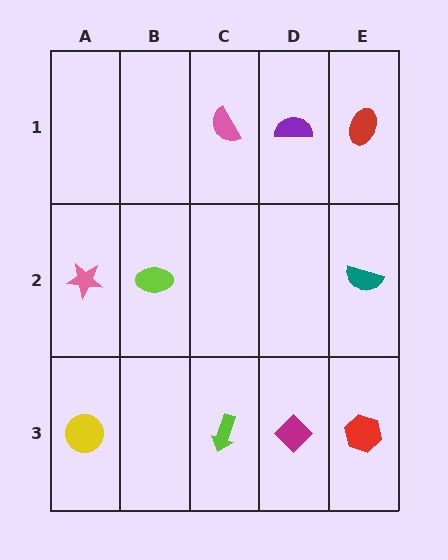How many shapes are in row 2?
3 shapes.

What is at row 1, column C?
A pink semicircle.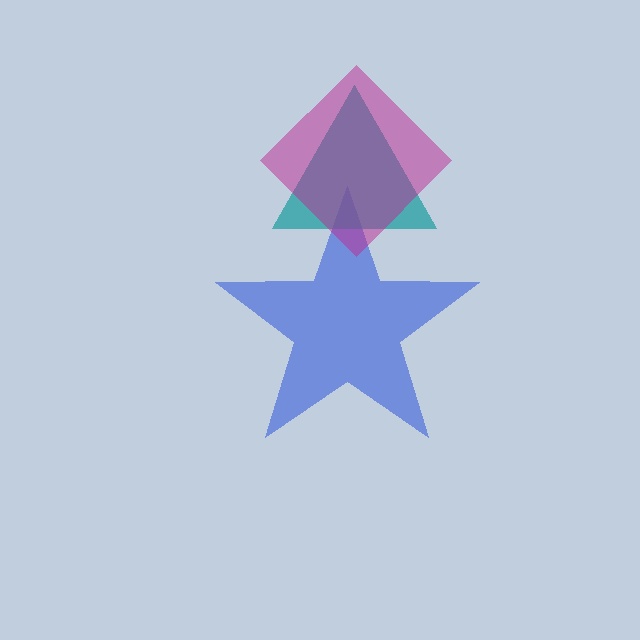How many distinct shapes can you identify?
There are 3 distinct shapes: a blue star, a teal triangle, a magenta diamond.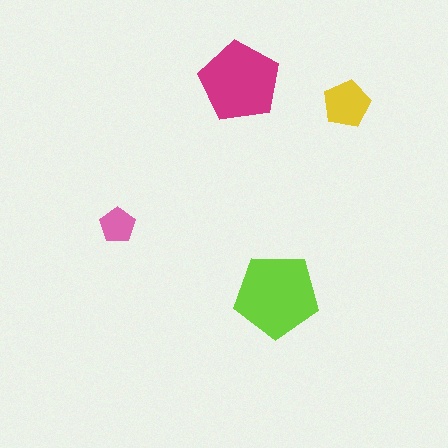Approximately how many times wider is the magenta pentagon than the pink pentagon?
About 2.5 times wider.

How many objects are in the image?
There are 4 objects in the image.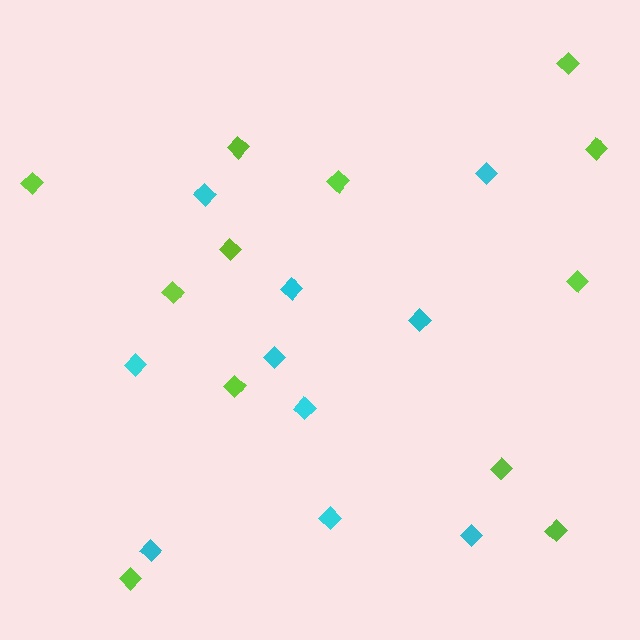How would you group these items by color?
There are 2 groups: one group of cyan diamonds (10) and one group of lime diamonds (12).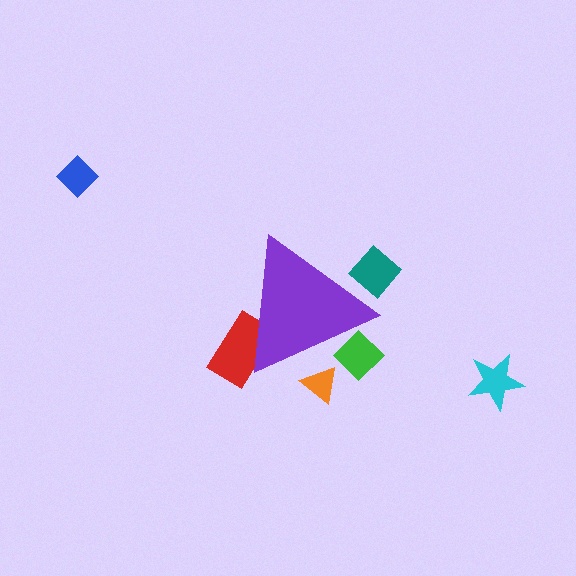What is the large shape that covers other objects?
A purple triangle.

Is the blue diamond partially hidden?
No, the blue diamond is fully visible.